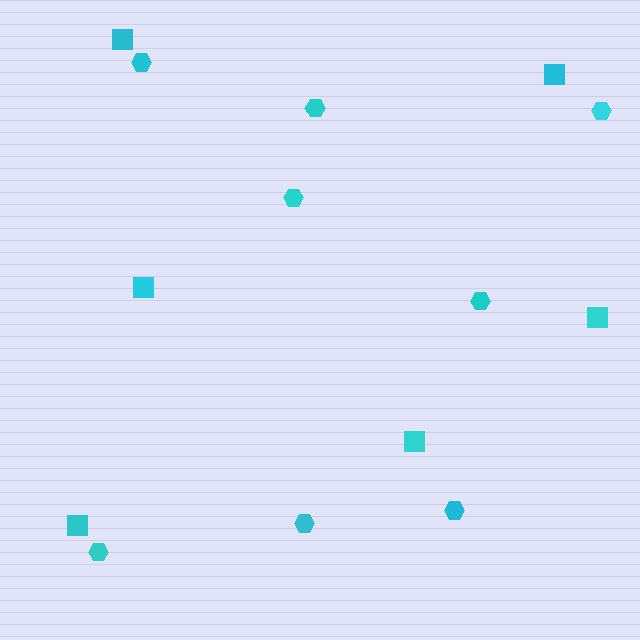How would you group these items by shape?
There are 2 groups: one group of squares (6) and one group of hexagons (8).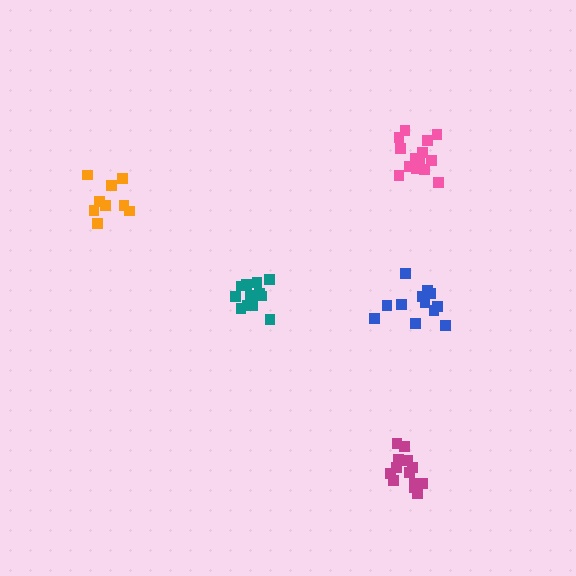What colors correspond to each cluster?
The clusters are colored: magenta, teal, blue, pink, orange.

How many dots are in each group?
Group 1: 13 dots, Group 2: 12 dots, Group 3: 12 dots, Group 4: 15 dots, Group 5: 9 dots (61 total).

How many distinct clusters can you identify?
There are 5 distinct clusters.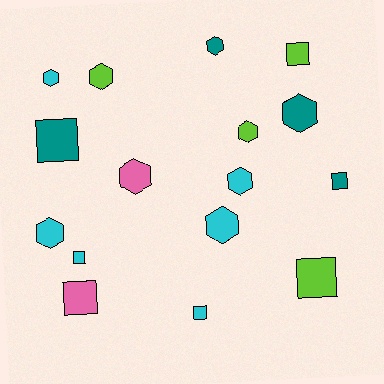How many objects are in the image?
There are 16 objects.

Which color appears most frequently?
Cyan, with 6 objects.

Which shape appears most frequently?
Hexagon, with 9 objects.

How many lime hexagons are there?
There are 2 lime hexagons.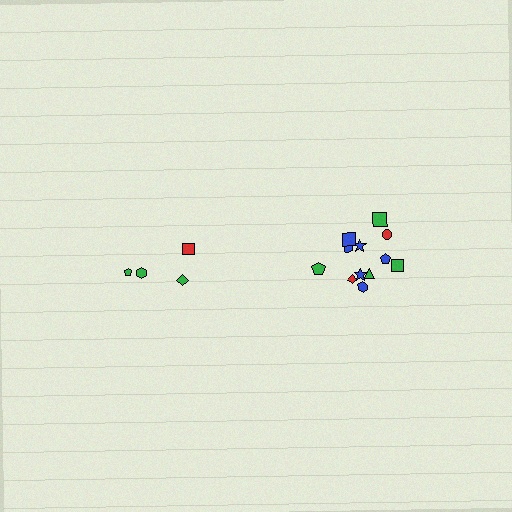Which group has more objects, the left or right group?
The right group.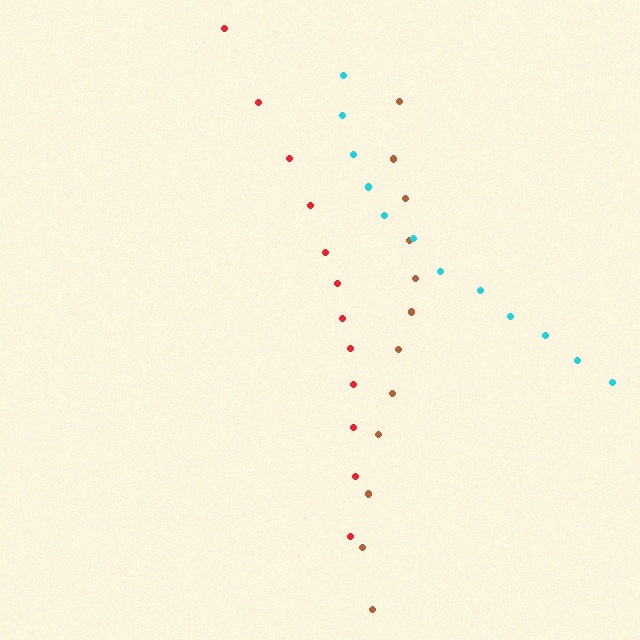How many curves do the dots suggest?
There are 3 distinct paths.